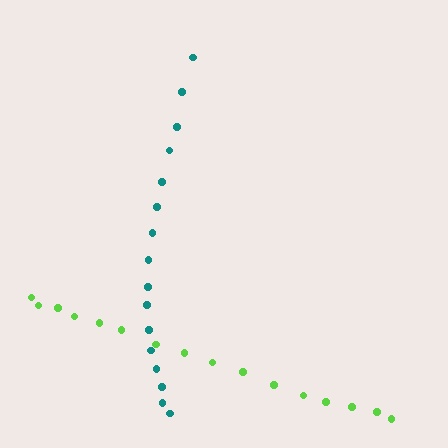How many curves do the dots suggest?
There are 2 distinct paths.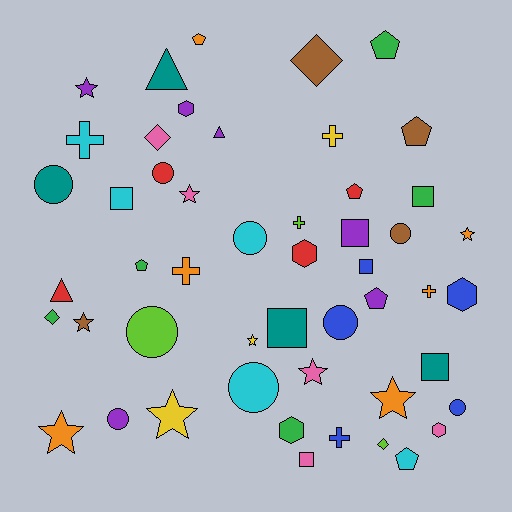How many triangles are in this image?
There are 3 triangles.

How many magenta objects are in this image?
There are no magenta objects.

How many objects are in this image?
There are 50 objects.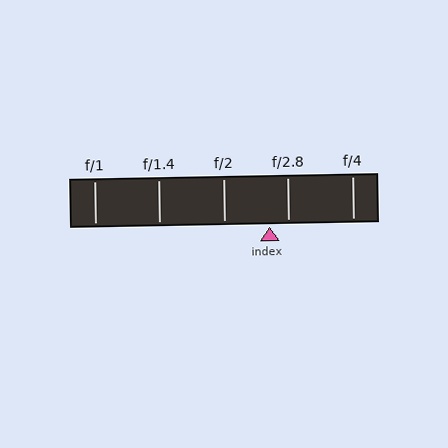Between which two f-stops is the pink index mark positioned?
The index mark is between f/2 and f/2.8.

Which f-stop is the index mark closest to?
The index mark is closest to f/2.8.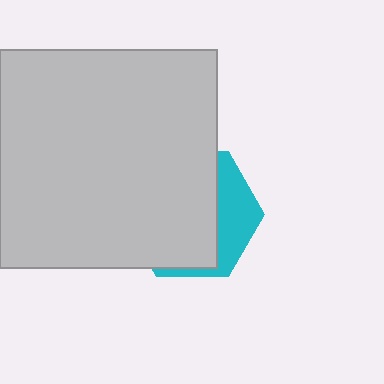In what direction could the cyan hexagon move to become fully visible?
The cyan hexagon could move right. That would shift it out from behind the light gray square entirely.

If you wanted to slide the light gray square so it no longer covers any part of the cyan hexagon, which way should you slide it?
Slide it left — that is the most direct way to separate the two shapes.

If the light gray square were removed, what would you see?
You would see the complete cyan hexagon.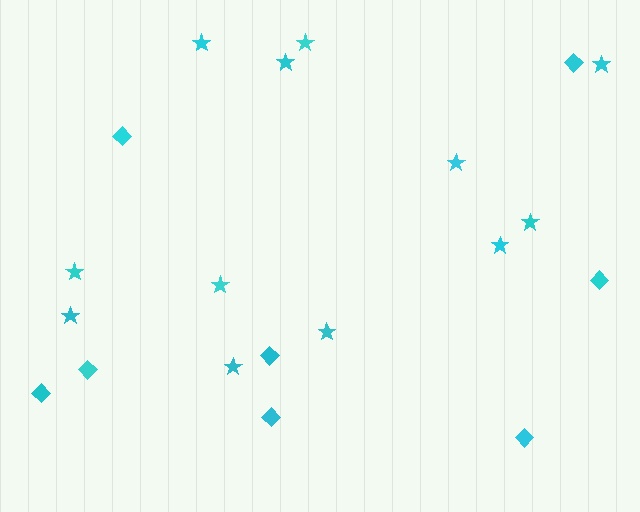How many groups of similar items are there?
There are 2 groups: one group of stars (12) and one group of diamonds (8).